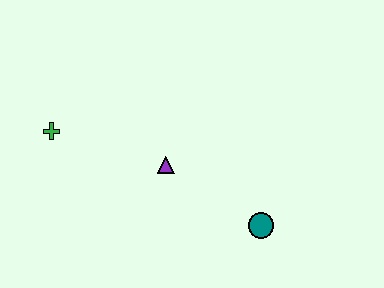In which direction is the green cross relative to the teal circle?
The green cross is to the left of the teal circle.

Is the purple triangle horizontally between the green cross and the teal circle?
Yes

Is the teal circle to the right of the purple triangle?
Yes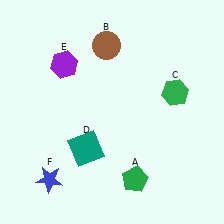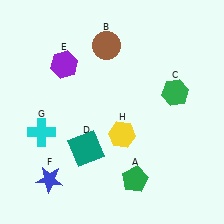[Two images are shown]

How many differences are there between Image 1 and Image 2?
There are 2 differences between the two images.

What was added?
A cyan cross (G), a yellow hexagon (H) were added in Image 2.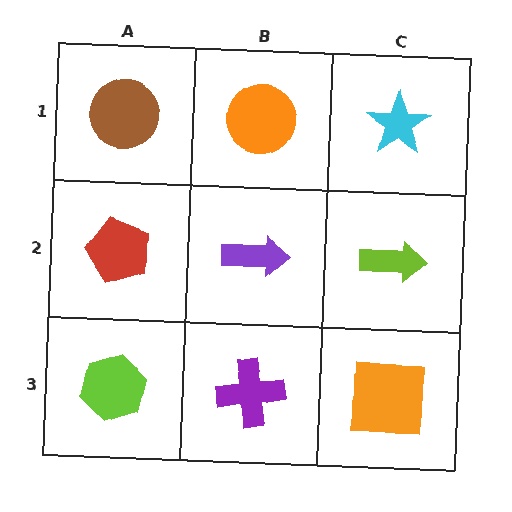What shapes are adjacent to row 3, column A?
A red pentagon (row 2, column A), a purple cross (row 3, column B).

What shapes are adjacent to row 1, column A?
A red pentagon (row 2, column A), an orange circle (row 1, column B).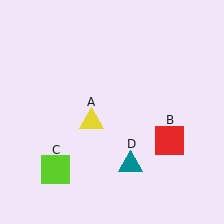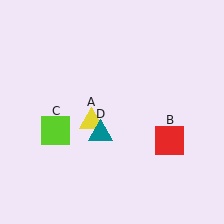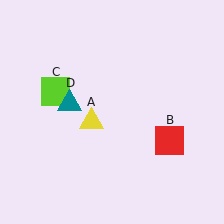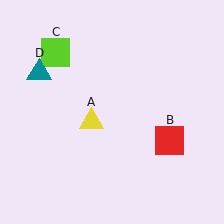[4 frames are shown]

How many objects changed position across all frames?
2 objects changed position: lime square (object C), teal triangle (object D).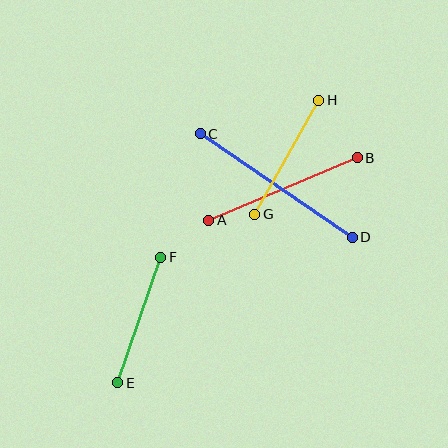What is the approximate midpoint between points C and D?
The midpoint is at approximately (276, 185) pixels.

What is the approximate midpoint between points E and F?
The midpoint is at approximately (139, 320) pixels.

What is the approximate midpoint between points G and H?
The midpoint is at approximately (287, 157) pixels.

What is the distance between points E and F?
The distance is approximately 133 pixels.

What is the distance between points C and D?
The distance is approximately 184 pixels.